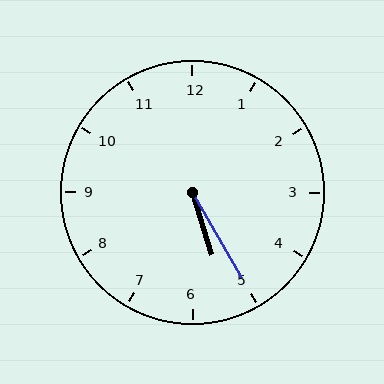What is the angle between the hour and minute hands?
Approximately 12 degrees.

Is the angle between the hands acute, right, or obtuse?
It is acute.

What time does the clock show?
5:25.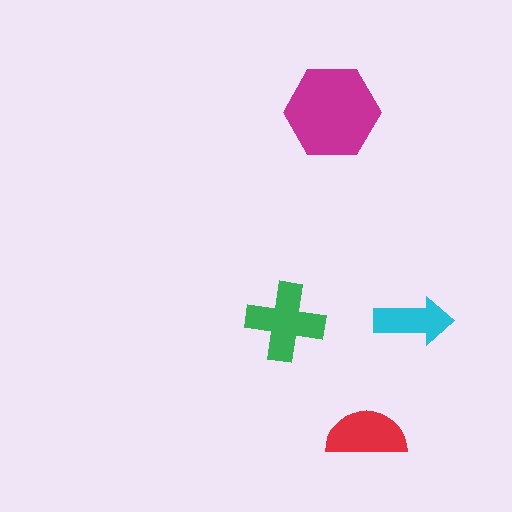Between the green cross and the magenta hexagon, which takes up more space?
The magenta hexagon.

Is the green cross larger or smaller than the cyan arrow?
Larger.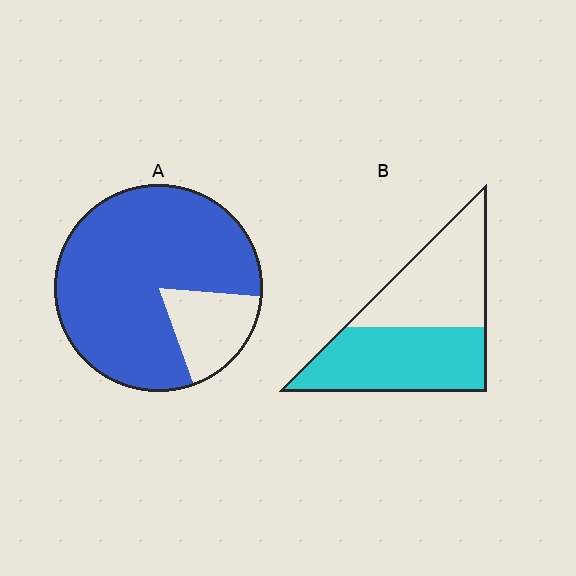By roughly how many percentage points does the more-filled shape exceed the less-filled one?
By roughly 30 percentage points (A over B).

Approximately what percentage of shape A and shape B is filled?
A is approximately 80% and B is approximately 55%.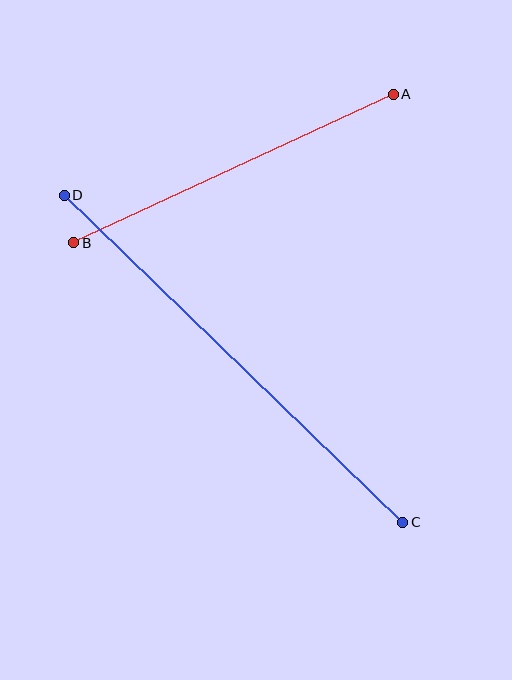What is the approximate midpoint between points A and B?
The midpoint is at approximately (234, 168) pixels.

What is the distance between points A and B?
The distance is approximately 352 pixels.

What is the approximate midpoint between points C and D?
The midpoint is at approximately (234, 359) pixels.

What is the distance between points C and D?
The distance is approximately 471 pixels.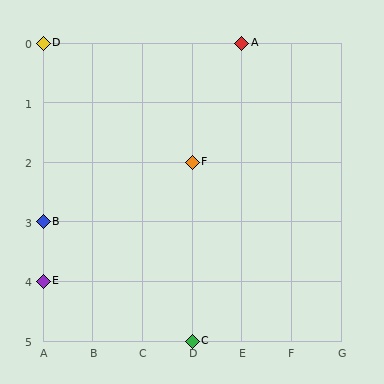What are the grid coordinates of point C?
Point C is at grid coordinates (D, 5).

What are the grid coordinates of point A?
Point A is at grid coordinates (E, 0).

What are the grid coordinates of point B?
Point B is at grid coordinates (A, 3).